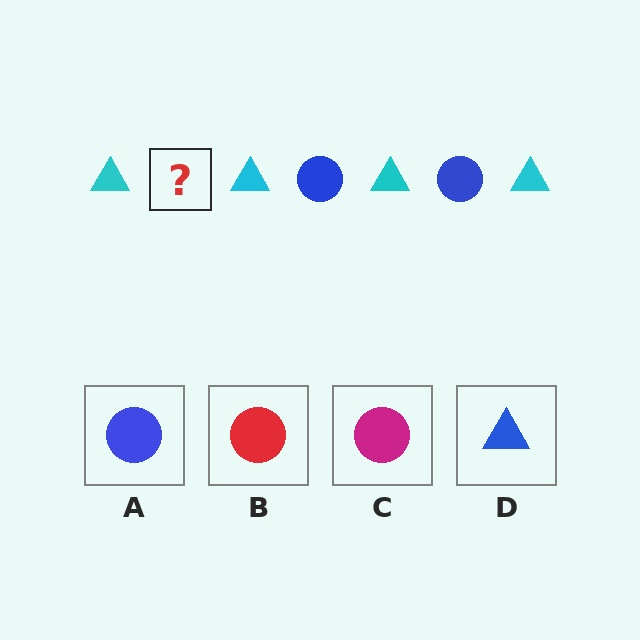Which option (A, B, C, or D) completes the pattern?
A.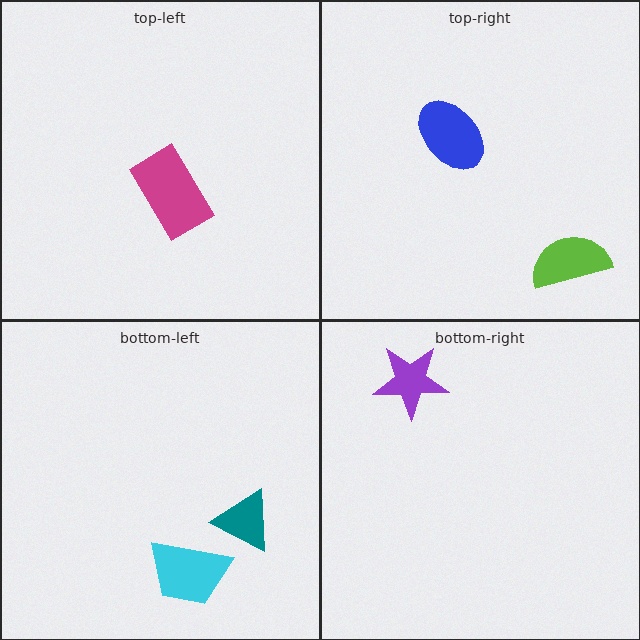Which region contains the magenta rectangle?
The top-left region.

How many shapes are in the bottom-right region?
1.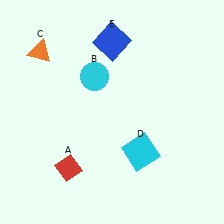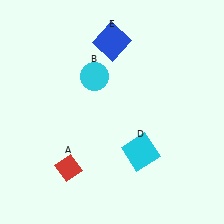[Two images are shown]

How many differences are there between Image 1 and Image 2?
There is 1 difference between the two images.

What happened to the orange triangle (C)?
The orange triangle (C) was removed in Image 2. It was in the top-left area of Image 1.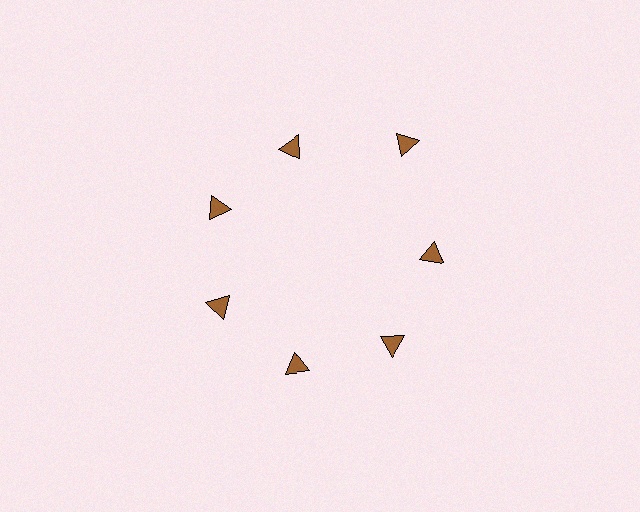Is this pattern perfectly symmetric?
No. The 7 brown triangles are arranged in a ring, but one element near the 1 o'clock position is pushed outward from the center, breaking the 7-fold rotational symmetry.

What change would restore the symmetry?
The symmetry would be restored by moving it inward, back onto the ring so that all 7 triangles sit at equal angles and equal distance from the center.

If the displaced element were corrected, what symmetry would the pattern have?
It would have 7-fold rotational symmetry — the pattern would map onto itself every 51 degrees.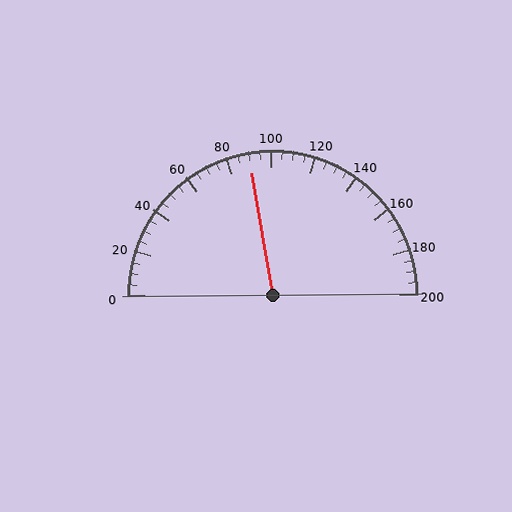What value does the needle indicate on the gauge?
The needle indicates approximately 90.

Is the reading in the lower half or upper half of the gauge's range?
The reading is in the lower half of the range (0 to 200).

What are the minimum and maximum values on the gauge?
The gauge ranges from 0 to 200.